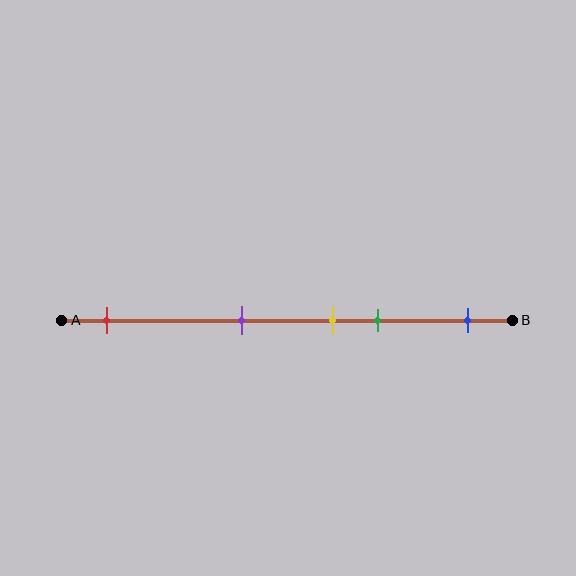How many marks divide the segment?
There are 5 marks dividing the segment.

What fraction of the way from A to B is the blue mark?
The blue mark is approximately 90% (0.9) of the way from A to B.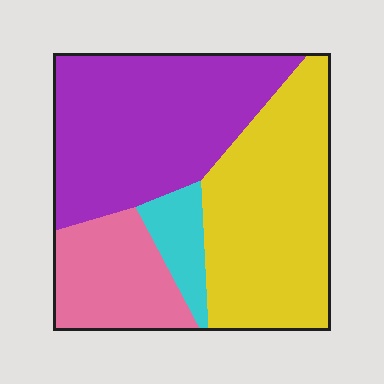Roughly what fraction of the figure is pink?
Pink takes up about one sixth (1/6) of the figure.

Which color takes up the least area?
Cyan, at roughly 5%.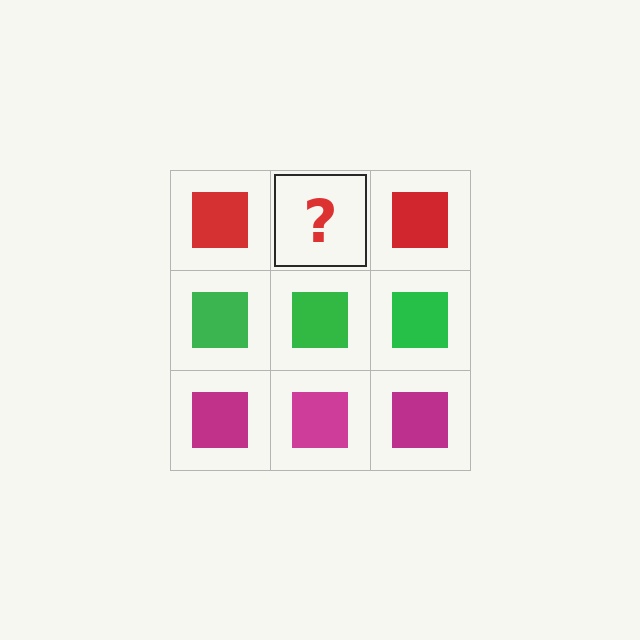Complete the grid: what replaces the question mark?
The question mark should be replaced with a red square.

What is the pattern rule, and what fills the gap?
The rule is that each row has a consistent color. The gap should be filled with a red square.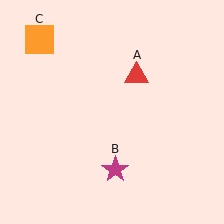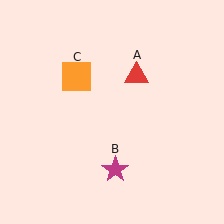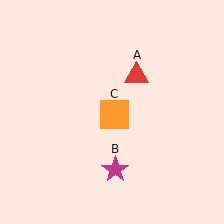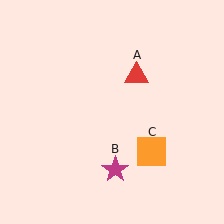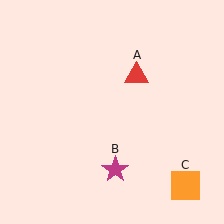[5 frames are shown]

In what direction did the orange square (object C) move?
The orange square (object C) moved down and to the right.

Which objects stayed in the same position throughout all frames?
Red triangle (object A) and magenta star (object B) remained stationary.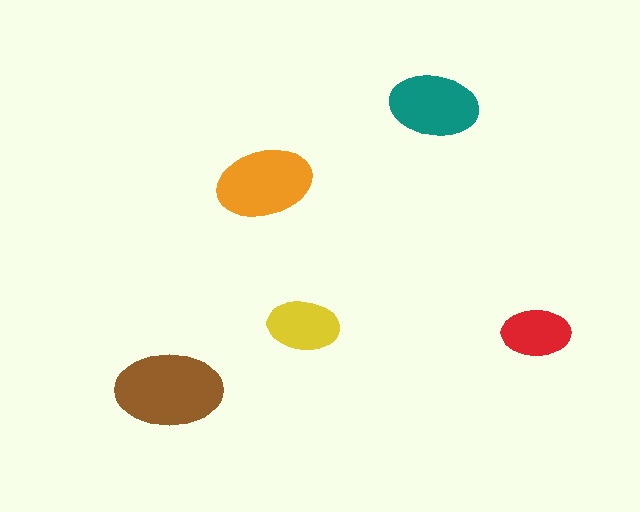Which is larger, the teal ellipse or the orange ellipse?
The orange one.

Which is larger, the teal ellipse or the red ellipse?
The teal one.